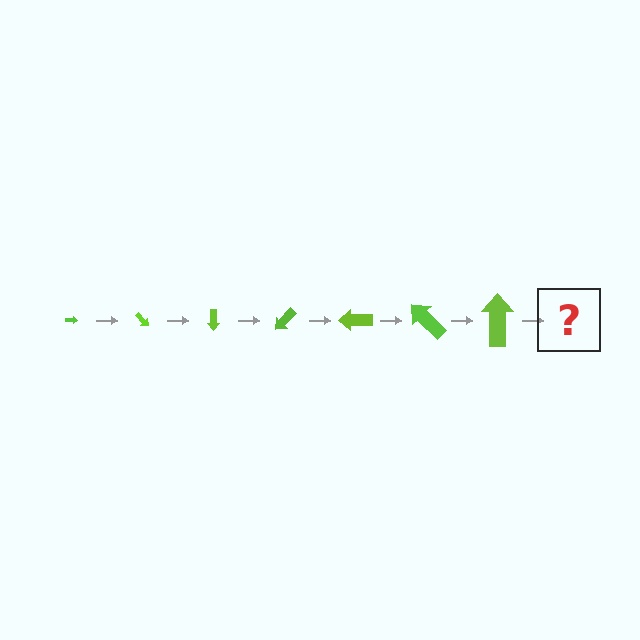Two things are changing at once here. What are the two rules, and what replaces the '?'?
The two rules are that the arrow grows larger each step and it rotates 45 degrees each step. The '?' should be an arrow, larger than the previous one and rotated 315 degrees from the start.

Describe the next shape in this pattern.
It should be an arrow, larger than the previous one and rotated 315 degrees from the start.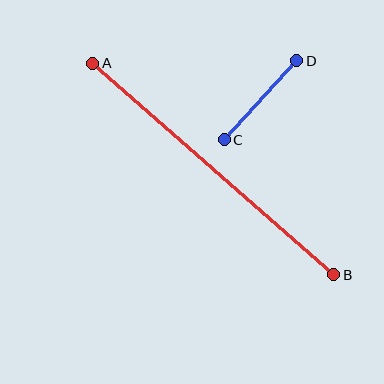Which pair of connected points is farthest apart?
Points A and B are farthest apart.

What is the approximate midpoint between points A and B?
The midpoint is at approximately (213, 169) pixels.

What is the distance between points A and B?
The distance is approximately 321 pixels.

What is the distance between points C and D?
The distance is approximately 107 pixels.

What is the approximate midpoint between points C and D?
The midpoint is at approximately (260, 100) pixels.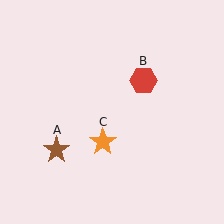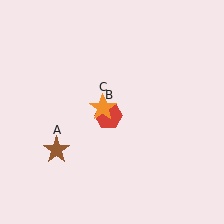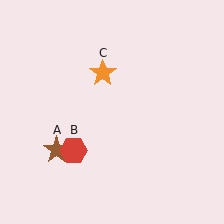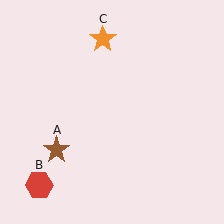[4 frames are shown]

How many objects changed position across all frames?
2 objects changed position: red hexagon (object B), orange star (object C).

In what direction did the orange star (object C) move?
The orange star (object C) moved up.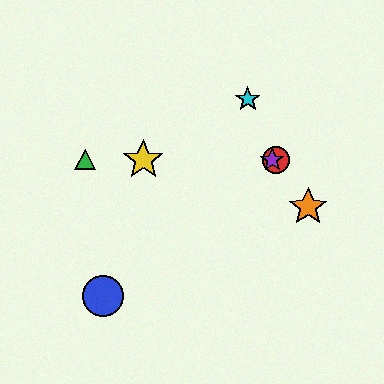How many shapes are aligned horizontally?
4 shapes (the red circle, the green triangle, the yellow star, the purple star) are aligned horizontally.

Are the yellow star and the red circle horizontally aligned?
Yes, both are at y≈160.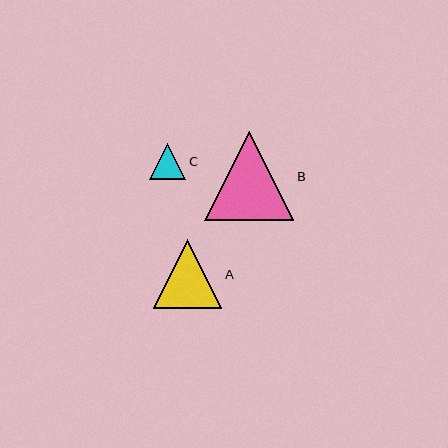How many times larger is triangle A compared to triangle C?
Triangle A is approximately 1.9 times the size of triangle C.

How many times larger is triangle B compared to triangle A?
Triangle B is approximately 1.3 times the size of triangle A.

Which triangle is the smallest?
Triangle C is the smallest with a size of approximately 36 pixels.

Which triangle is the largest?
Triangle B is the largest with a size of approximately 89 pixels.